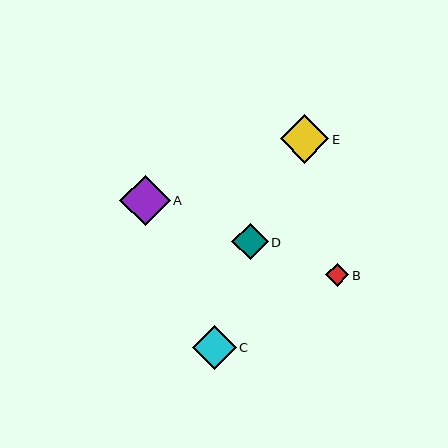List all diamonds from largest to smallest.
From largest to smallest: A, E, C, D, B.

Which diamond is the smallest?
Diamond B is the smallest with a size of approximately 23 pixels.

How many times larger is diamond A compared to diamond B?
Diamond A is approximately 2.2 times the size of diamond B.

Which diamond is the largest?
Diamond A is the largest with a size of approximately 50 pixels.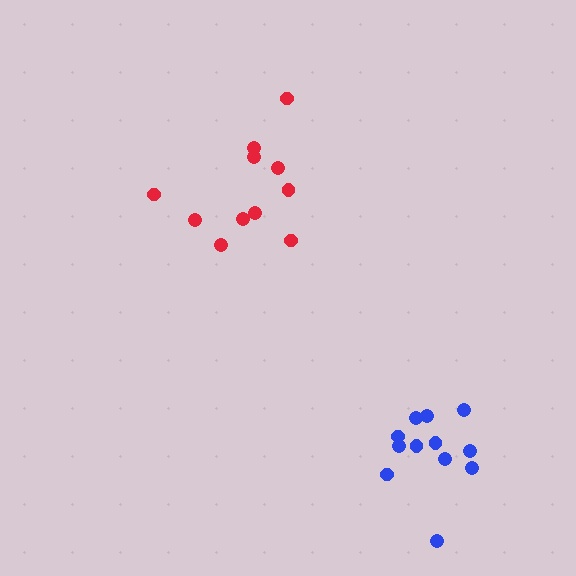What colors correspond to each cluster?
The clusters are colored: red, blue.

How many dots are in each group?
Group 1: 11 dots, Group 2: 12 dots (23 total).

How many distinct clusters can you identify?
There are 2 distinct clusters.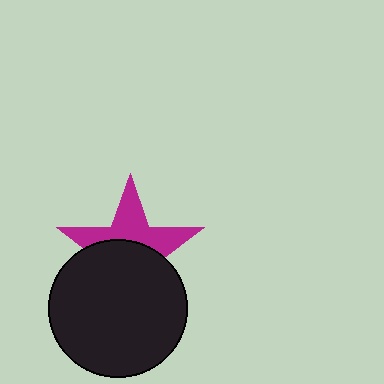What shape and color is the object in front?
The object in front is a black circle.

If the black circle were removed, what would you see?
You would see the complete magenta star.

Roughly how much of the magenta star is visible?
A small part of it is visible (roughly 45%).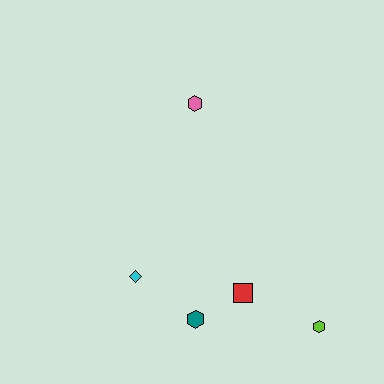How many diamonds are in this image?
There is 1 diamond.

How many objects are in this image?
There are 5 objects.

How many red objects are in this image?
There is 1 red object.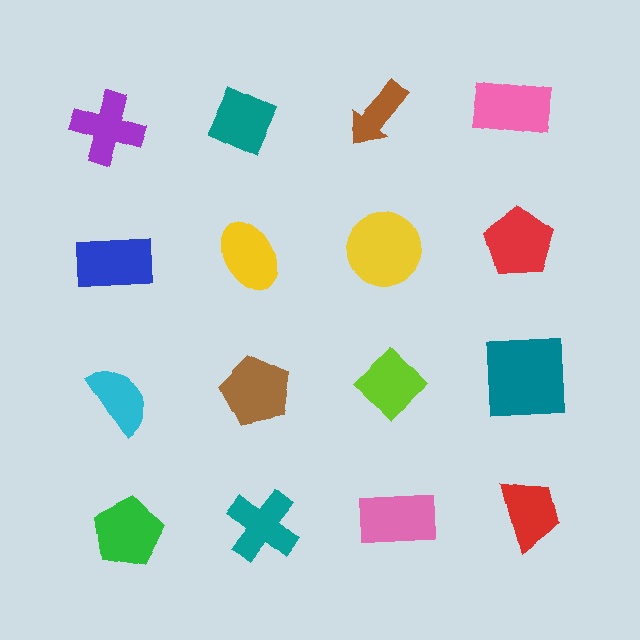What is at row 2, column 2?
A yellow ellipse.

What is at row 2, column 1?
A blue rectangle.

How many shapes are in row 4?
4 shapes.